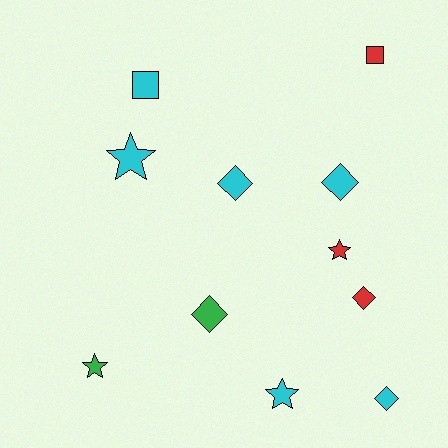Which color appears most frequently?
Cyan, with 6 objects.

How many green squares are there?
There are no green squares.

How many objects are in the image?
There are 11 objects.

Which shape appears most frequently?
Diamond, with 5 objects.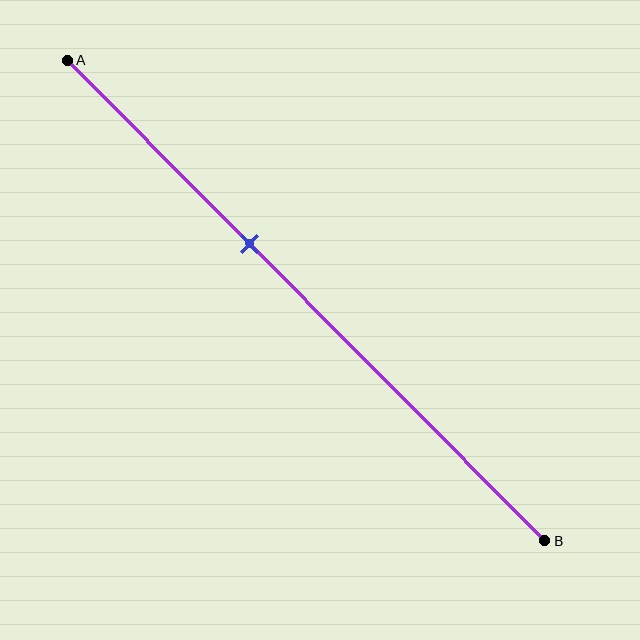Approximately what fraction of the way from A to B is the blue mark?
The blue mark is approximately 40% of the way from A to B.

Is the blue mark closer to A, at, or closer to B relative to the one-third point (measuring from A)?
The blue mark is closer to point B than the one-third point of segment AB.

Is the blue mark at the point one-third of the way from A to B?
No, the mark is at about 40% from A, not at the 33% one-third point.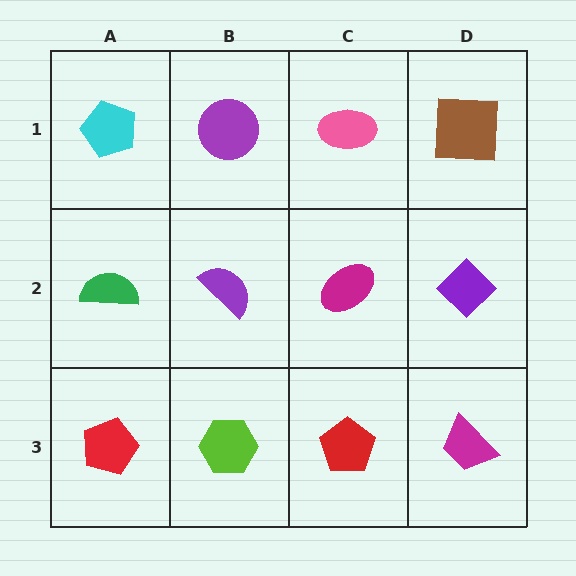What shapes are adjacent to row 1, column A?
A green semicircle (row 2, column A), a purple circle (row 1, column B).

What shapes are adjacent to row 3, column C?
A magenta ellipse (row 2, column C), a lime hexagon (row 3, column B), a magenta trapezoid (row 3, column D).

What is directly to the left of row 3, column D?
A red pentagon.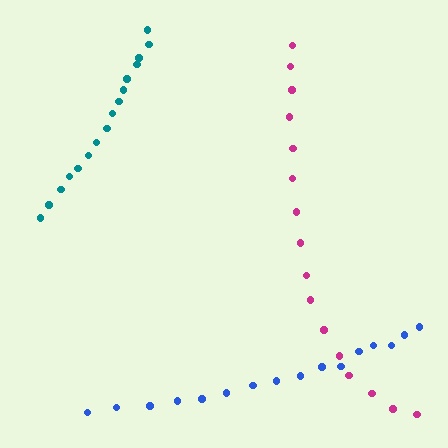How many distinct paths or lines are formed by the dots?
There are 3 distinct paths.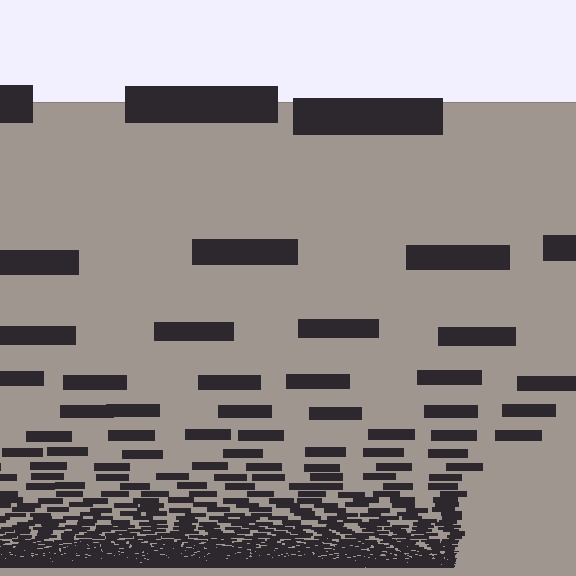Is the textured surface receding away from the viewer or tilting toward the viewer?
The surface appears to tilt toward the viewer. Texture elements get larger and sparser toward the top.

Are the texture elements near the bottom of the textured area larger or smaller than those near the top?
Smaller. The gradient is inverted — elements near the bottom are smaller and denser.